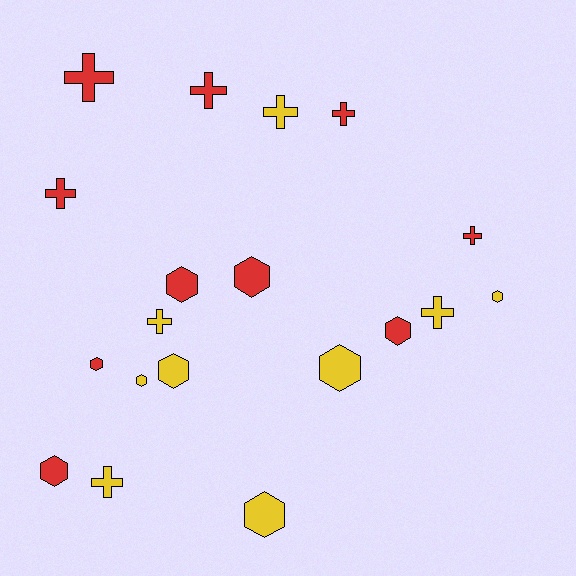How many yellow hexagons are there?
There are 5 yellow hexagons.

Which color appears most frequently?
Red, with 10 objects.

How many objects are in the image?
There are 19 objects.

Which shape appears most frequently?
Hexagon, with 10 objects.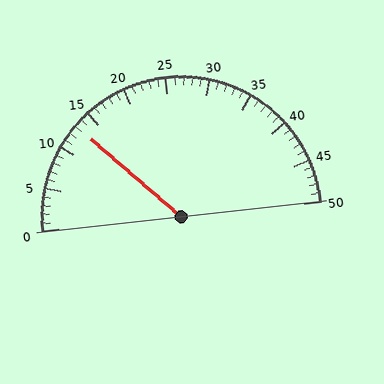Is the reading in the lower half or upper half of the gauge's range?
The reading is in the lower half of the range (0 to 50).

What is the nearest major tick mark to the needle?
The nearest major tick mark is 15.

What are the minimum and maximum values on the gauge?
The gauge ranges from 0 to 50.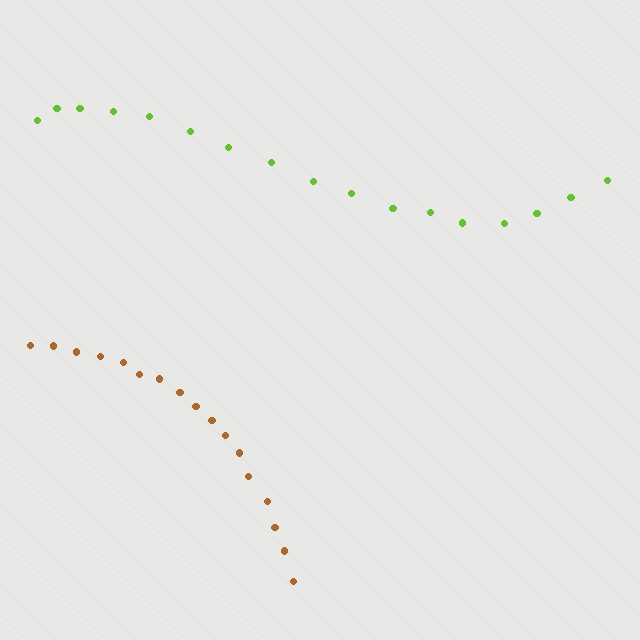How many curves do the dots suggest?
There are 2 distinct paths.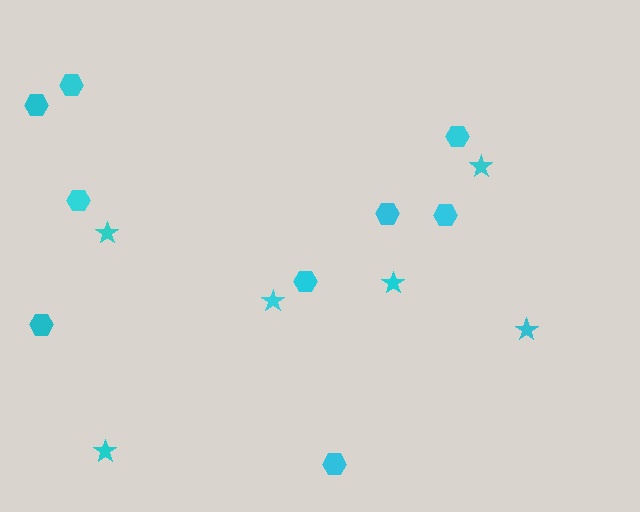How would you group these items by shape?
There are 2 groups: one group of hexagons (9) and one group of stars (6).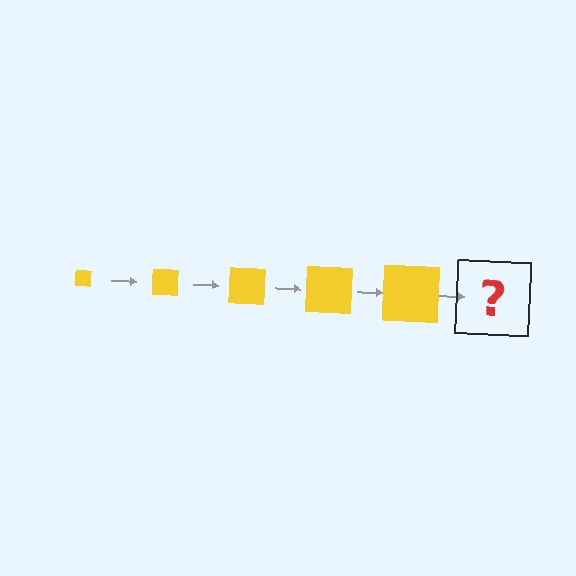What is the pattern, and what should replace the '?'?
The pattern is that the square gets progressively larger each step. The '?' should be a yellow square, larger than the previous one.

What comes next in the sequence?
The next element should be a yellow square, larger than the previous one.